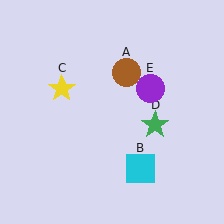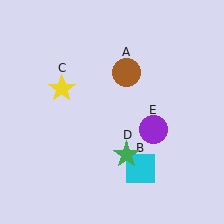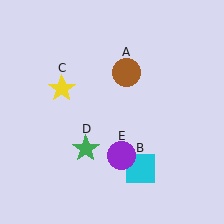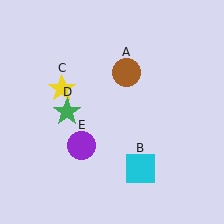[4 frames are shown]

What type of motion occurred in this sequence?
The green star (object D), purple circle (object E) rotated clockwise around the center of the scene.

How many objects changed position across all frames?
2 objects changed position: green star (object D), purple circle (object E).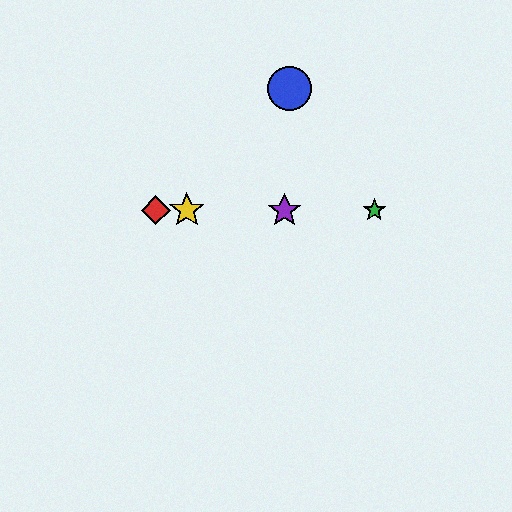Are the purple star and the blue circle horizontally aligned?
No, the purple star is at y≈210 and the blue circle is at y≈88.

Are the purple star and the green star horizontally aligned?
Yes, both are at y≈210.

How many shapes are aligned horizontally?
4 shapes (the red diamond, the green star, the yellow star, the purple star) are aligned horizontally.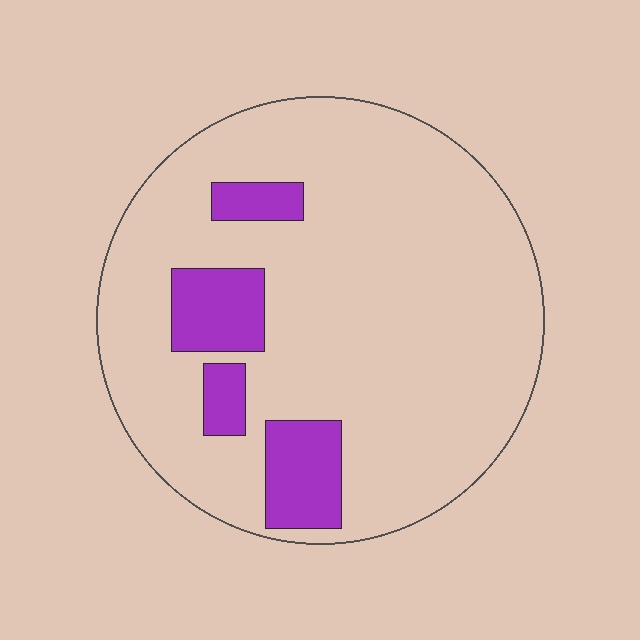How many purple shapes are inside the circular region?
4.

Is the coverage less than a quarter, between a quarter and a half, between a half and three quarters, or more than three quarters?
Less than a quarter.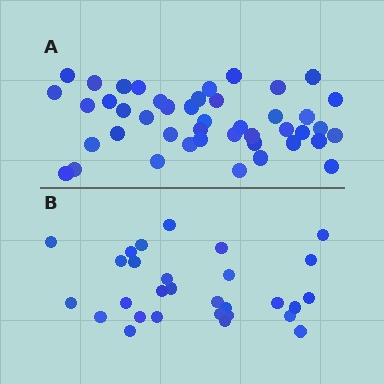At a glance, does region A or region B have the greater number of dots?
Region A (the top region) has more dots.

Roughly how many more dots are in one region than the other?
Region A has approximately 15 more dots than region B.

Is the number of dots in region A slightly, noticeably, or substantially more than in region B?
Region A has substantially more. The ratio is roughly 1.5 to 1.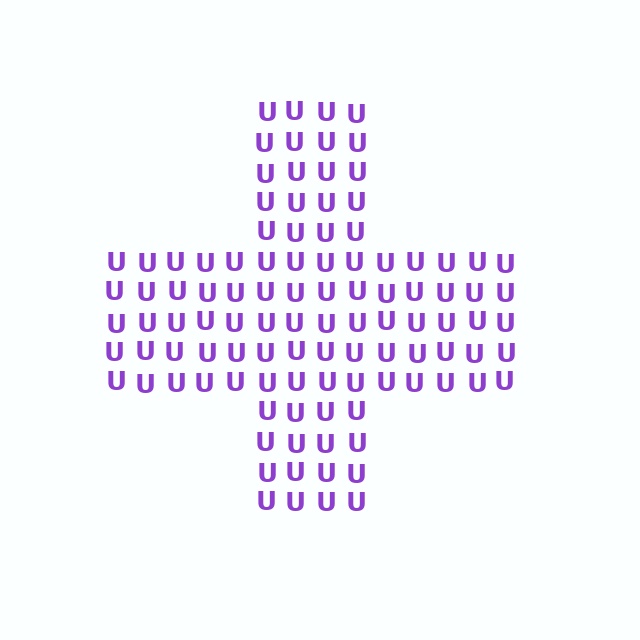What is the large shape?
The large shape is a cross.